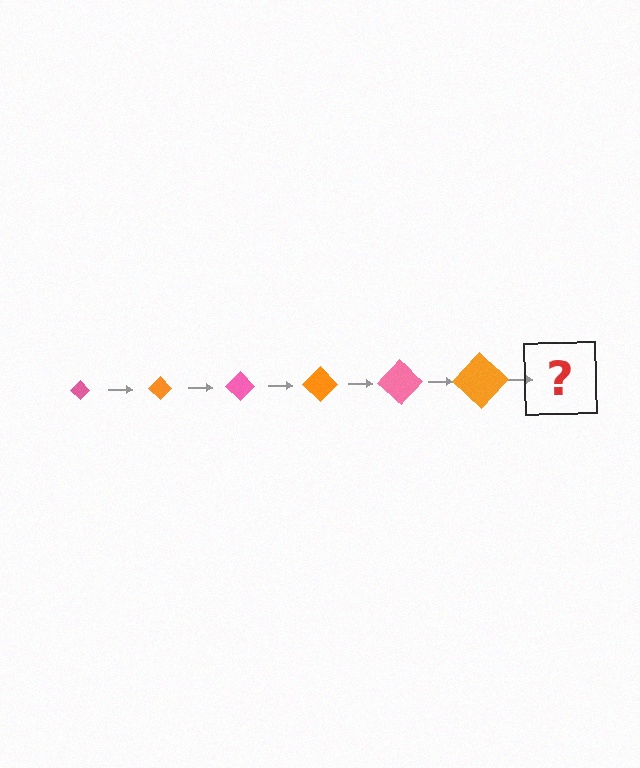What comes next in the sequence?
The next element should be a pink diamond, larger than the previous one.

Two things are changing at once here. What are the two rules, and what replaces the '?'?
The two rules are that the diamond grows larger each step and the color cycles through pink and orange. The '?' should be a pink diamond, larger than the previous one.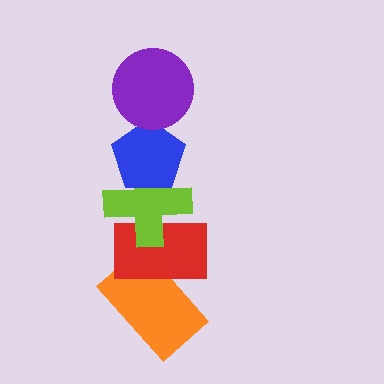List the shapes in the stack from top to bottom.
From top to bottom: the purple circle, the blue pentagon, the lime cross, the red rectangle, the orange rectangle.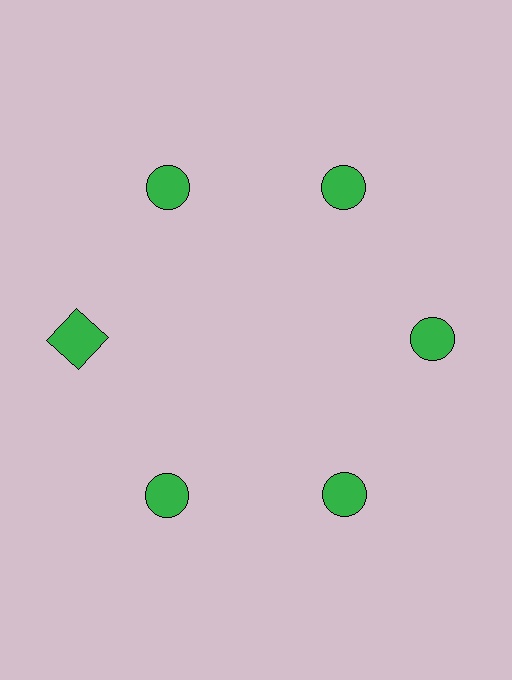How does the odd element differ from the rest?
It has a different shape: square instead of circle.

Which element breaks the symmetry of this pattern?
The green square at roughly the 9 o'clock position breaks the symmetry. All other shapes are green circles.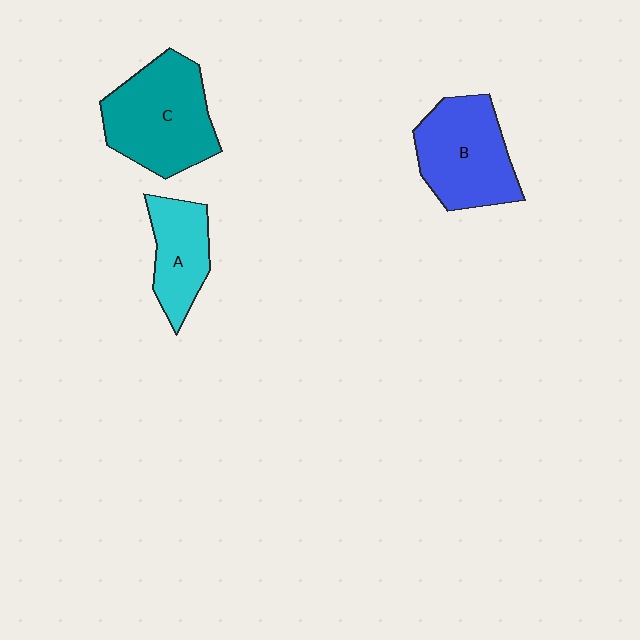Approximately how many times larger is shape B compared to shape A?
Approximately 1.5 times.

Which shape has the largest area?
Shape C (teal).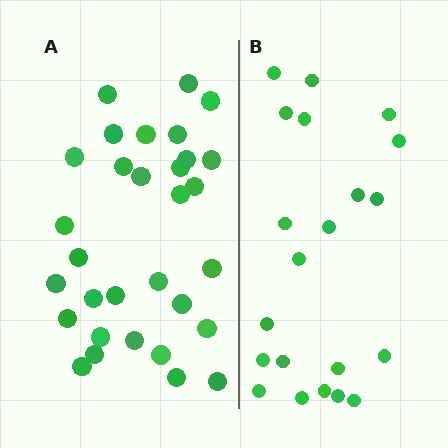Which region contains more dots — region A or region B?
Region A (the left region) has more dots.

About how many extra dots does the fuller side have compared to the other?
Region A has roughly 10 or so more dots than region B.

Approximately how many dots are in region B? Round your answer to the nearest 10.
About 20 dots. (The exact count is 21, which rounds to 20.)